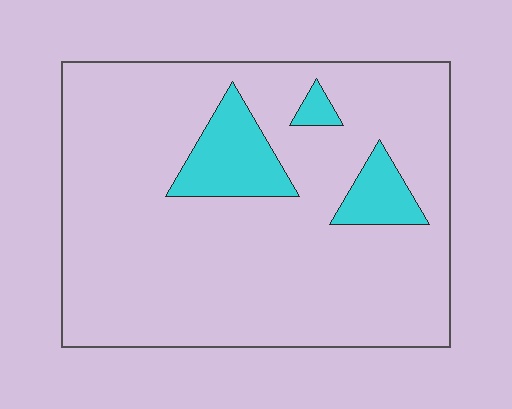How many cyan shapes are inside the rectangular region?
3.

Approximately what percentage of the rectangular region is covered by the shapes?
Approximately 10%.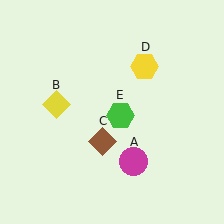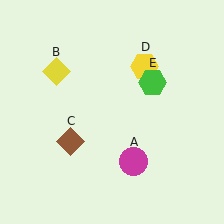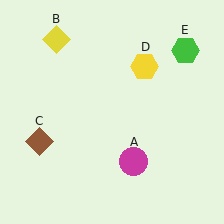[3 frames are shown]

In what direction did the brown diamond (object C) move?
The brown diamond (object C) moved left.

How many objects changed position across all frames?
3 objects changed position: yellow diamond (object B), brown diamond (object C), green hexagon (object E).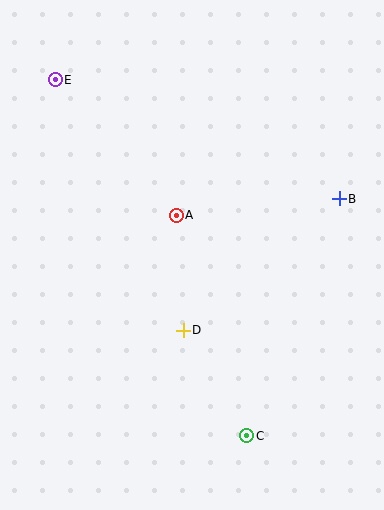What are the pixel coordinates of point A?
Point A is at (176, 215).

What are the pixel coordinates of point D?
Point D is at (183, 330).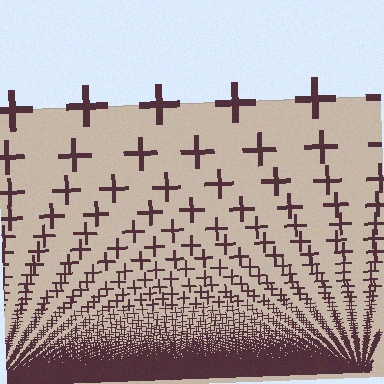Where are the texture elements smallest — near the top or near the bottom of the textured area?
Near the bottom.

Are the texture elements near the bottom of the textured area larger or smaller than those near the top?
Smaller. The gradient is inverted — elements near the bottom are smaller and denser.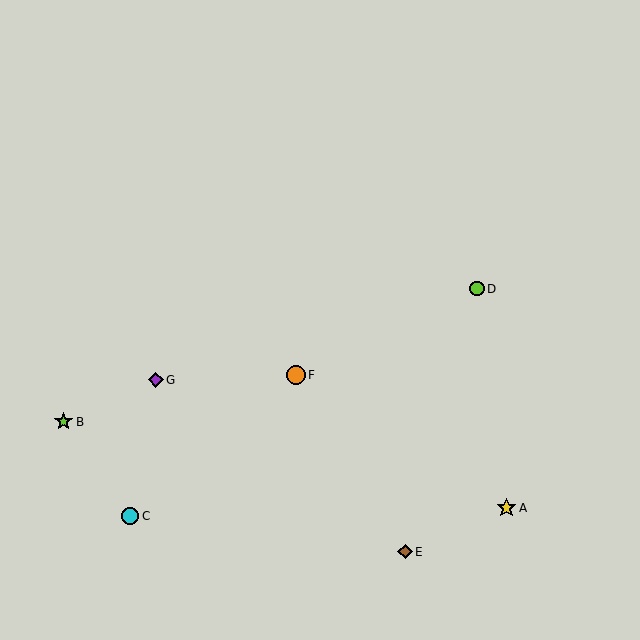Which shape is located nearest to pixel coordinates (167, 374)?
The purple diamond (labeled G) at (156, 380) is nearest to that location.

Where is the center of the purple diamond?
The center of the purple diamond is at (156, 380).